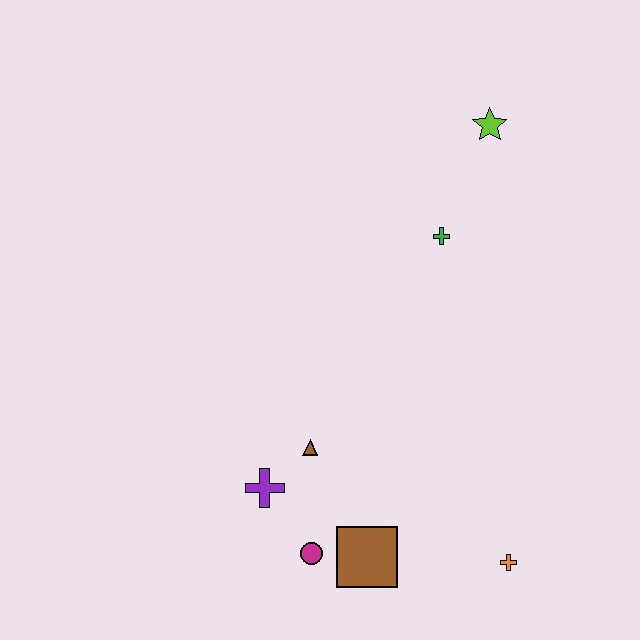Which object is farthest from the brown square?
The lime star is farthest from the brown square.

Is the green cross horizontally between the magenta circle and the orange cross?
Yes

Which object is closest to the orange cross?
The brown square is closest to the orange cross.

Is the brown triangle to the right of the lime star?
No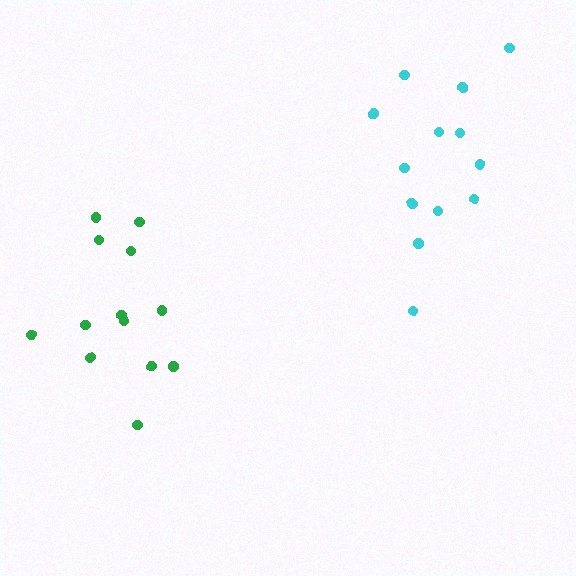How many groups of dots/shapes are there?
There are 2 groups.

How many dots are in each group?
Group 1: 13 dots, Group 2: 13 dots (26 total).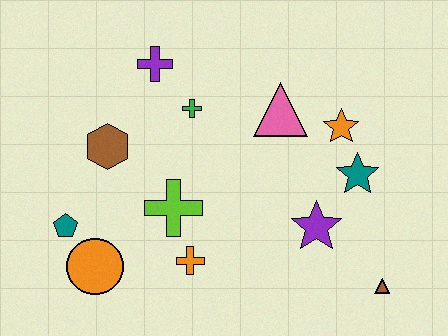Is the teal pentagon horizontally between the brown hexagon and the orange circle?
No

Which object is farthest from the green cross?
The brown triangle is farthest from the green cross.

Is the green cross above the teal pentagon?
Yes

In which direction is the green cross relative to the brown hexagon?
The green cross is to the right of the brown hexagon.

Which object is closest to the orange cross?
The lime cross is closest to the orange cross.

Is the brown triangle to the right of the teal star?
Yes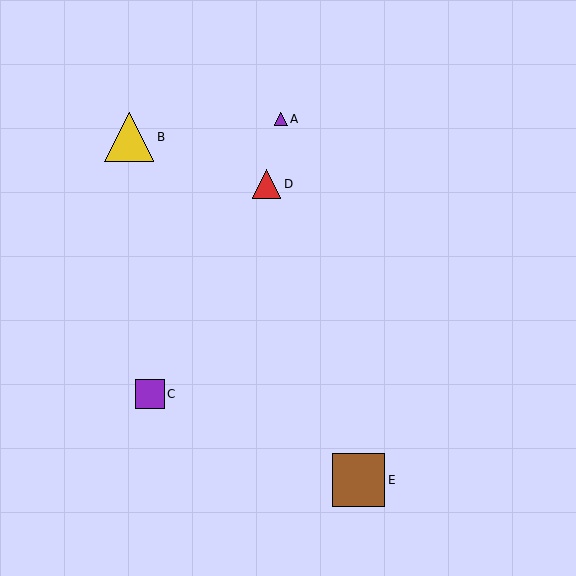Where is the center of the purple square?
The center of the purple square is at (150, 394).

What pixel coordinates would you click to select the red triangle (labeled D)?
Click at (266, 184) to select the red triangle D.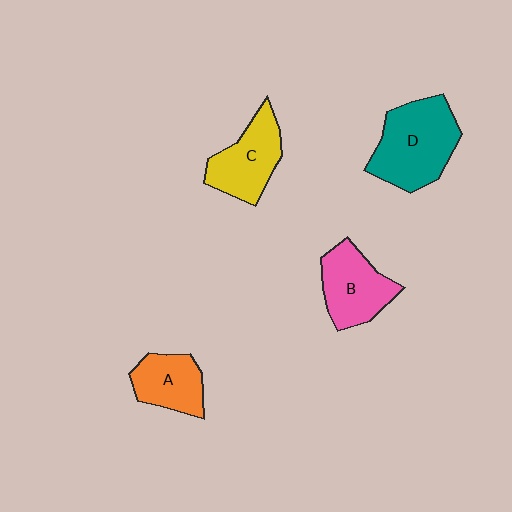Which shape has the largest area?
Shape D (teal).